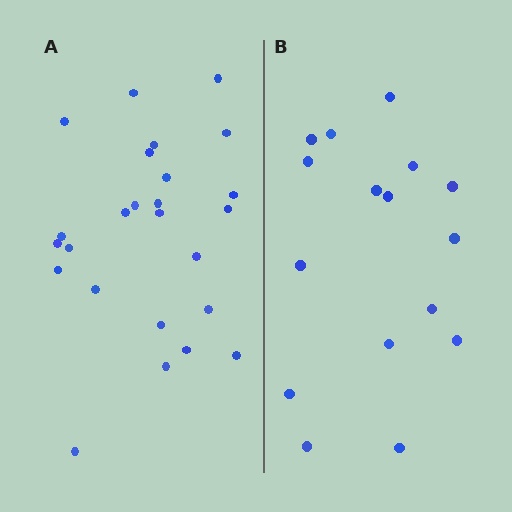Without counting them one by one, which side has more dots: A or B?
Region A (the left region) has more dots.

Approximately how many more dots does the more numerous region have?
Region A has roughly 8 or so more dots than region B.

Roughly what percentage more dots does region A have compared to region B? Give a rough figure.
About 55% more.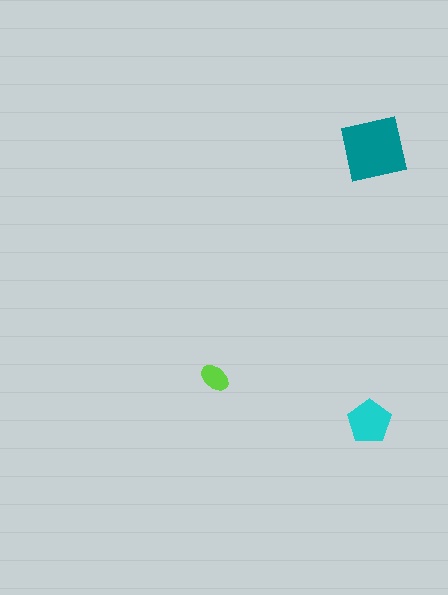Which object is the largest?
The teal square.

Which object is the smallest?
The lime ellipse.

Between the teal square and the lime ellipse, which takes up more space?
The teal square.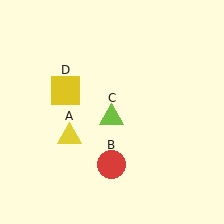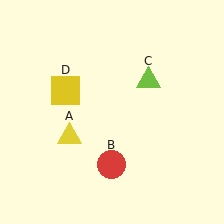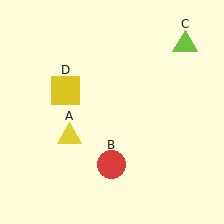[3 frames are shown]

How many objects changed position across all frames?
1 object changed position: lime triangle (object C).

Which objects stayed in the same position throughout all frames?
Yellow triangle (object A) and red circle (object B) and yellow square (object D) remained stationary.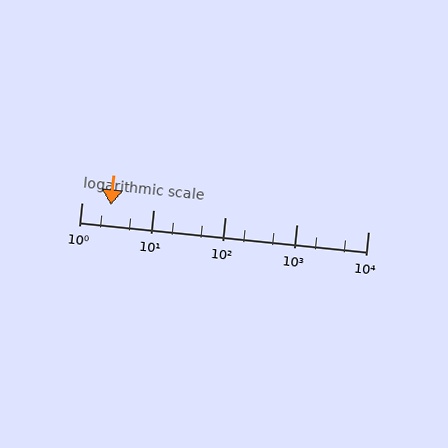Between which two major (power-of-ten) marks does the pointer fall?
The pointer is between 1 and 10.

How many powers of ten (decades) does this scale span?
The scale spans 4 decades, from 1 to 10000.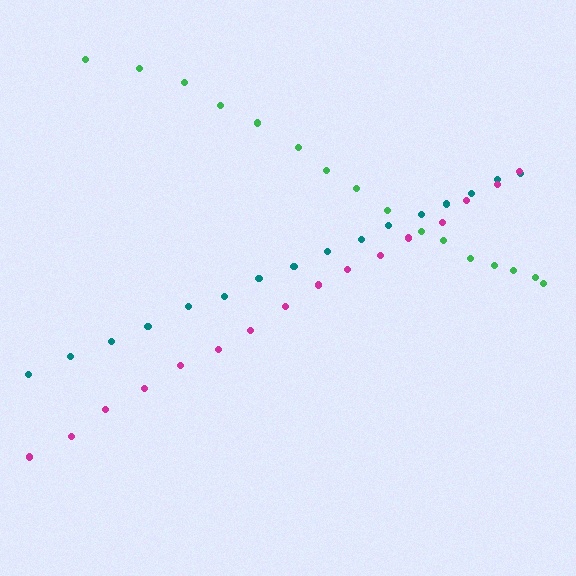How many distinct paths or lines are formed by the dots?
There are 3 distinct paths.